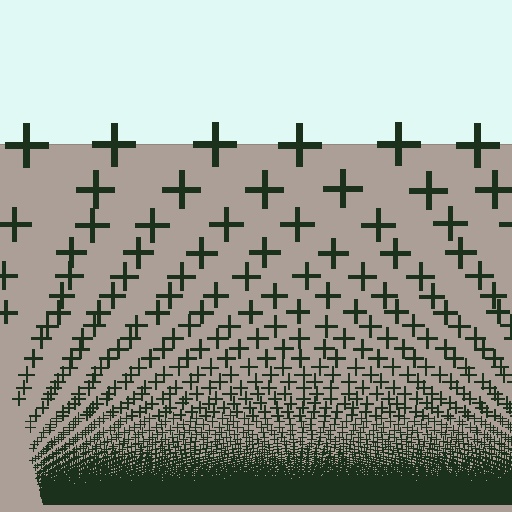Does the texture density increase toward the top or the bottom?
Density increases toward the bottom.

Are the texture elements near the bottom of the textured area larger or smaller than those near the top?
Smaller. The gradient is inverted — elements near the bottom are smaller and denser.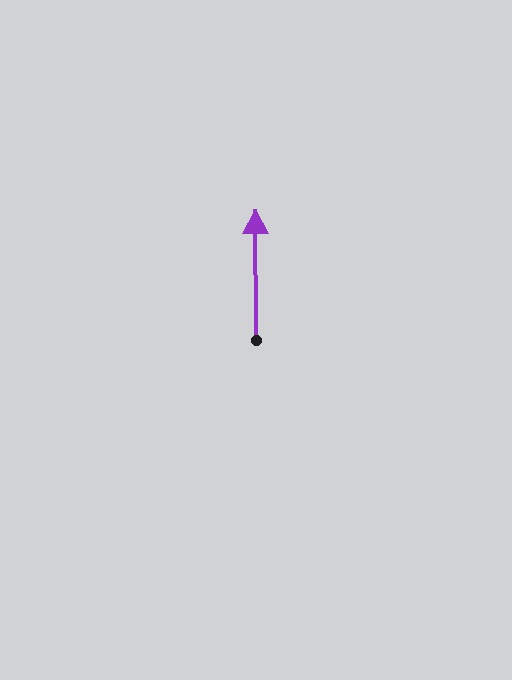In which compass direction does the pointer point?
North.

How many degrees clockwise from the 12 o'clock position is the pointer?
Approximately 360 degrees.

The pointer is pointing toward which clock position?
Roughly 12 o'clock.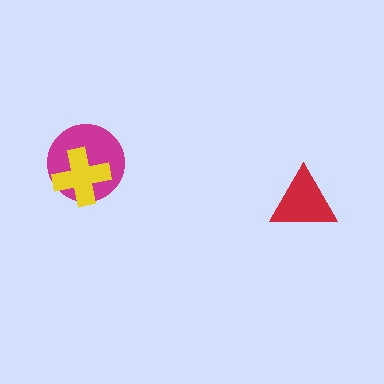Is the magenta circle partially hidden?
Yes, it is partially covered by another shape.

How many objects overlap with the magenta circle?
1 object overlaps with the magenta circle.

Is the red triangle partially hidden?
No, no other shape covers it.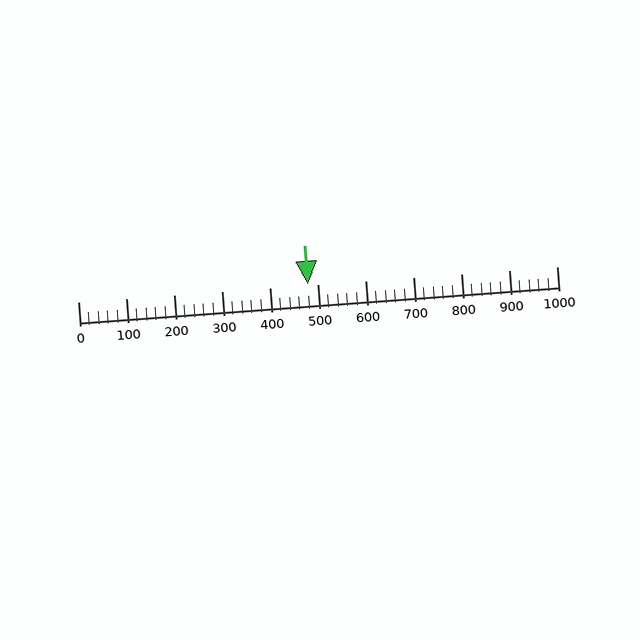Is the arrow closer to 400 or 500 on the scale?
The arrow is closer to 500.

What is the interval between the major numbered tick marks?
The major tick marks are spaced 100 units apart.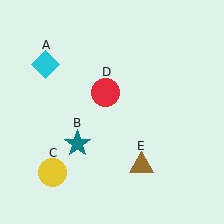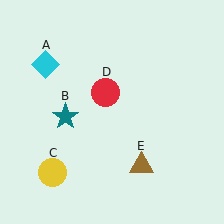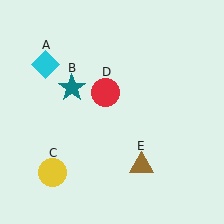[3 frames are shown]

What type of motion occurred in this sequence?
The teal star (object B) rotated clockwise around the center of the scene.